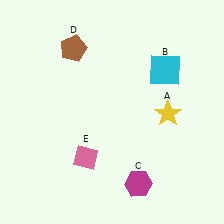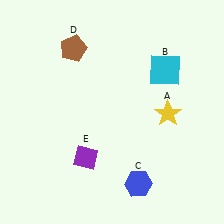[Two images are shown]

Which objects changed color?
C changed from magenta to blue. E changed from pink to purple.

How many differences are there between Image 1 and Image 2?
There are 2 differences between the two images.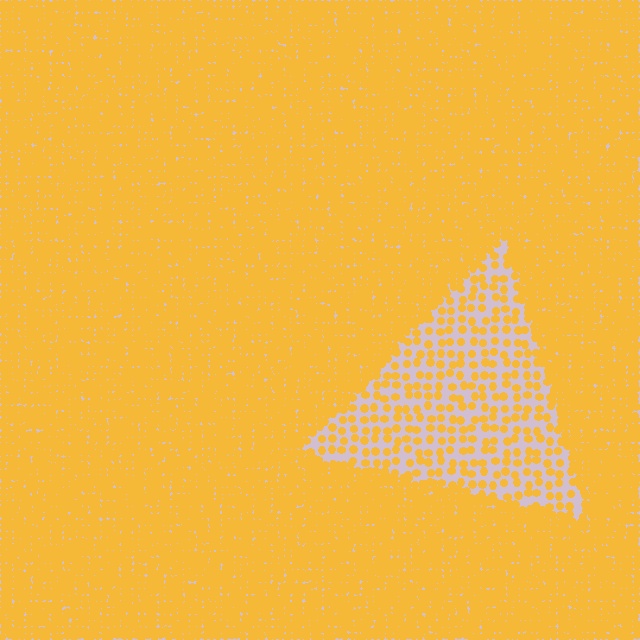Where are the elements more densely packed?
The elements are more densely packed outside the triangle boundary.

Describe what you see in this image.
The image contains small yellow elements arranged at two different densities. A triangle-shaped region is visible where the elements are less densely packed than the surrounding area.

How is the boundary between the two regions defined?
The boundary is defined by a change in element density (approximately 3.0x ratio). All elements are the same color, size, and shape.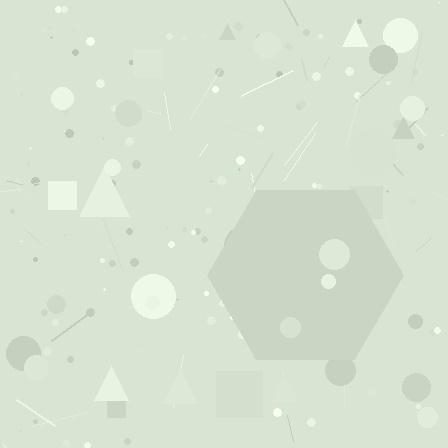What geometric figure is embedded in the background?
A hexagon is embedded in the background.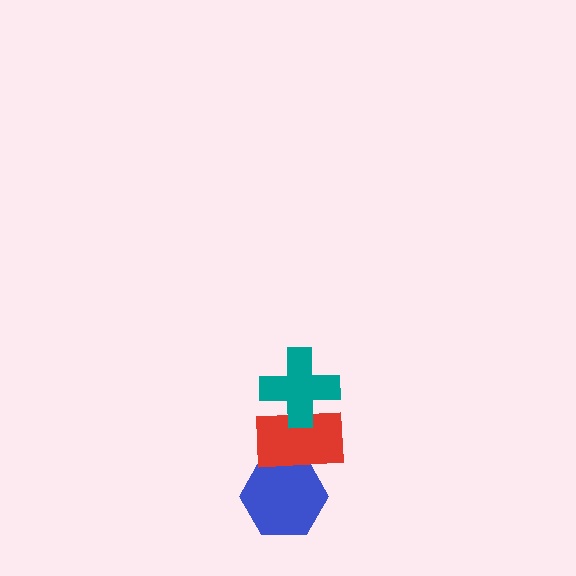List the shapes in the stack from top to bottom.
From top to bottom: the teal cross, the red rectangle, the blue hexagon.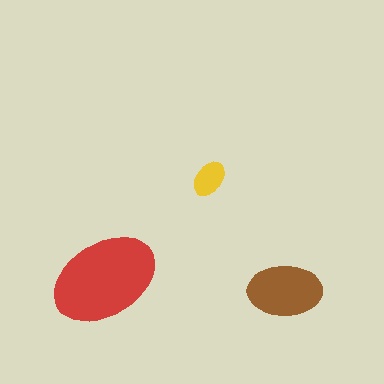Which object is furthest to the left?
The red ellipse is leftmost.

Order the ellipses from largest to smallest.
the red one, the brown one, the yellow one.